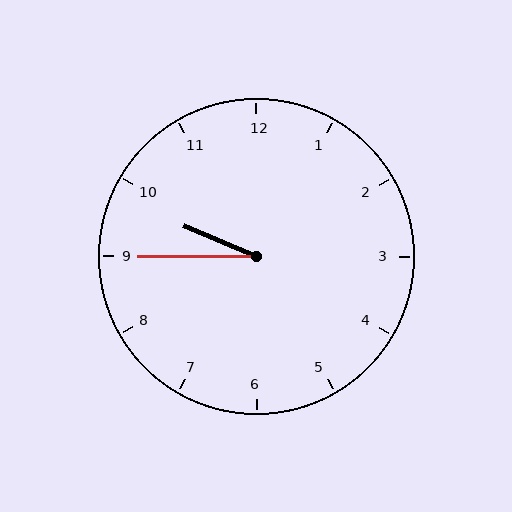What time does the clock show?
9:45.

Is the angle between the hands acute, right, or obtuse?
It is acute.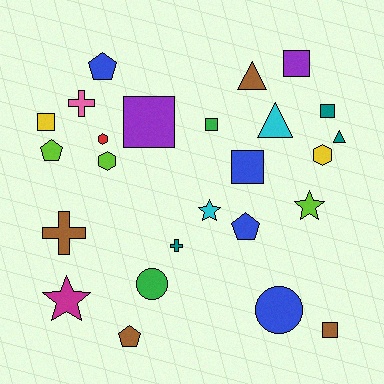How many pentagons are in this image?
There are 4 pentagons.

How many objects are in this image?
There are 25 objects.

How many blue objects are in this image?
There are 4 blue objects.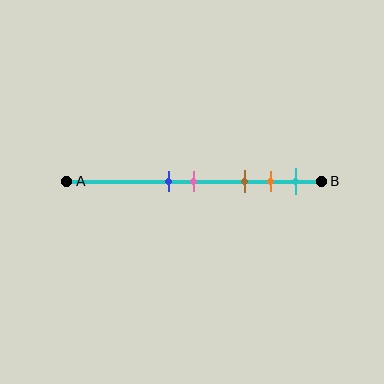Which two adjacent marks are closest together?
The blue and pink marks are the closest adjacent pair.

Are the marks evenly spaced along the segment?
No, the marks are not evenly spaced.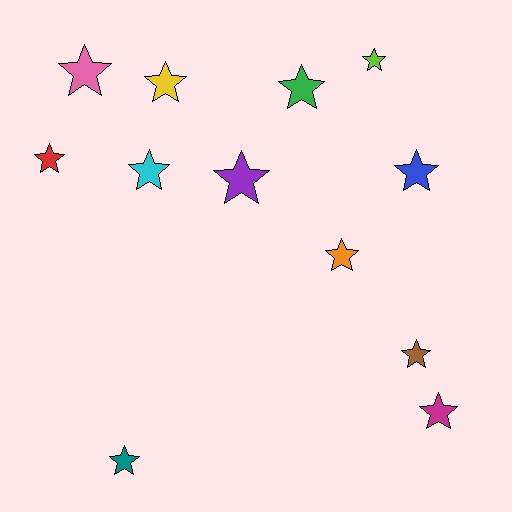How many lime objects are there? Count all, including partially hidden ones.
There is 1 lime object.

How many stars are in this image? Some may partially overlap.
There are 12 stars.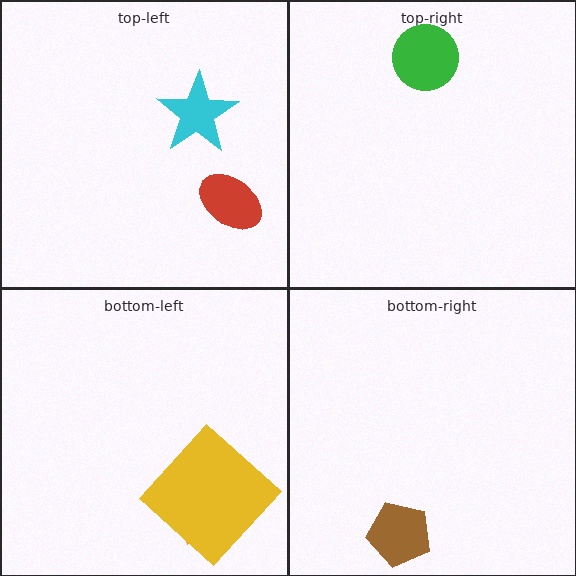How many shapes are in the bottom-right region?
1.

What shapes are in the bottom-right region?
The brown pentagon.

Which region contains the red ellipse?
The top-left region.